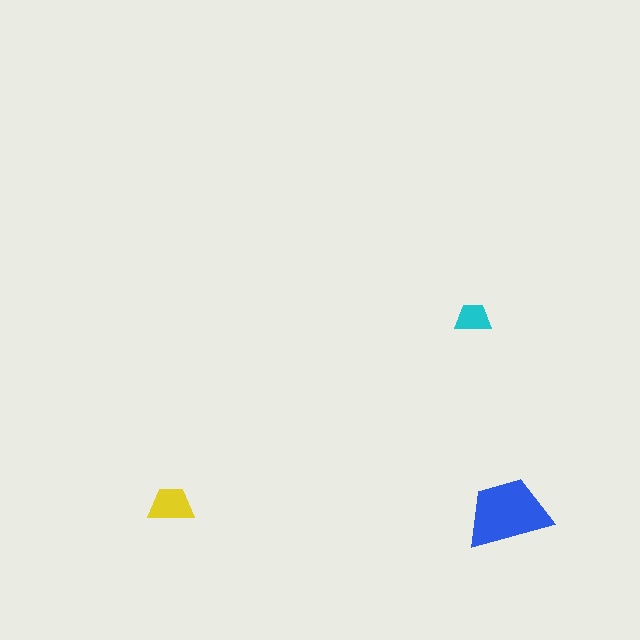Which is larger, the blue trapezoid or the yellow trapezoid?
The blue one.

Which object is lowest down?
The blue trapezoid is bottommost.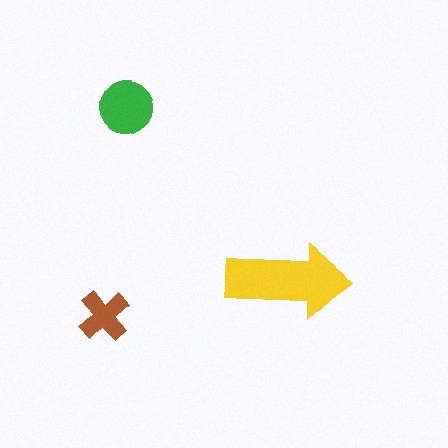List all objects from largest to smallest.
The yellow arrow, the green circle, the brown cross.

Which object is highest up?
The green circle is topmost.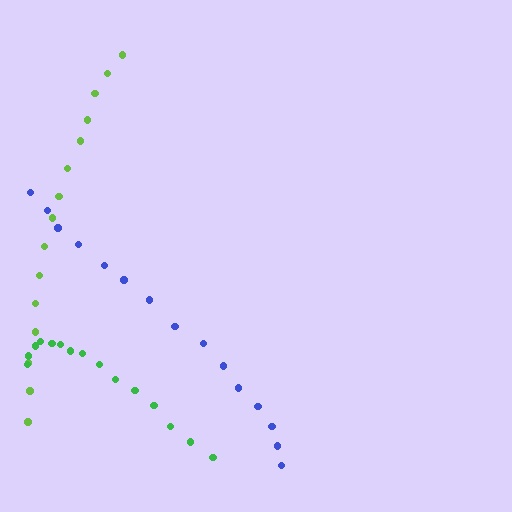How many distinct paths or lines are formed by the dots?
There are 3 distinct paths.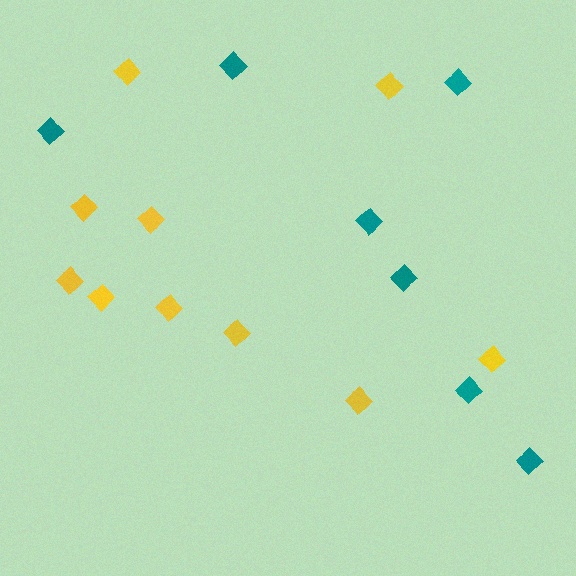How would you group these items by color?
There are 2 groups: one group of teal diamonds (7) and one group of yellow diamonds (10).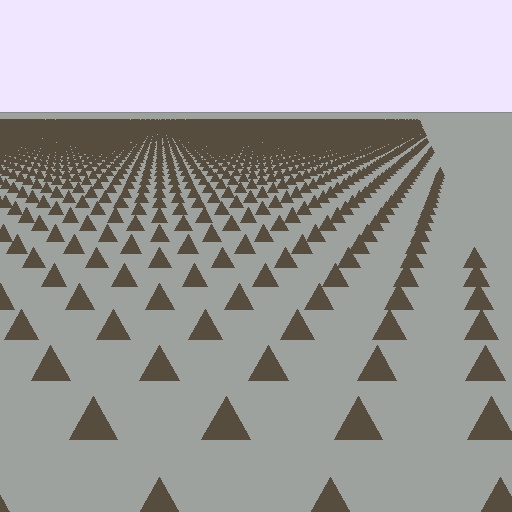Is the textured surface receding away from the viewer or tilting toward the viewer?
The surface is receding away from the viewer. Texture elements get smaller and denser toward the top.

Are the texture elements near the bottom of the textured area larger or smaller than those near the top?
Larger. Near the bottom, elements are closer to the viewer and appear at a bigger on-screen size.